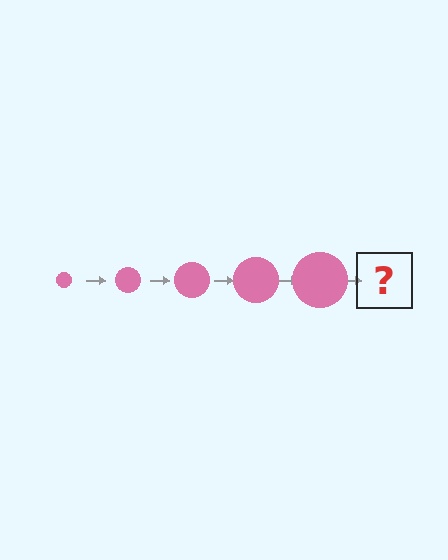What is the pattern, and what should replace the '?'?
The pattern is that the circle gets progressively larger each step. The '?' should be a pink circle, larger than the previous one.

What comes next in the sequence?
The next element should be a pink circle, larger than the previous one.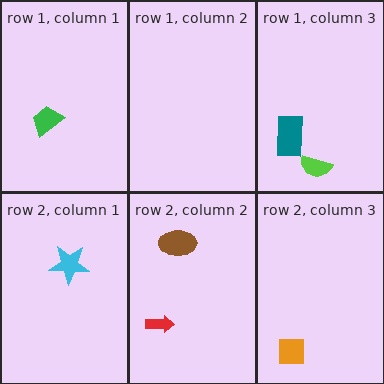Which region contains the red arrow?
The row 2, column 2 region.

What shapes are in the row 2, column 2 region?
The red arrow, the brown ellipse.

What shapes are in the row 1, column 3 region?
The lime semicircle, the teal rectangle.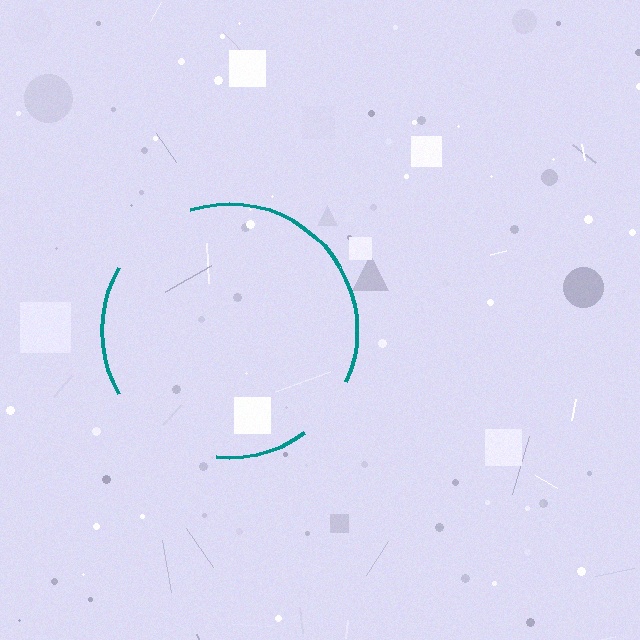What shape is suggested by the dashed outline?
The dashed outline suggests a circle.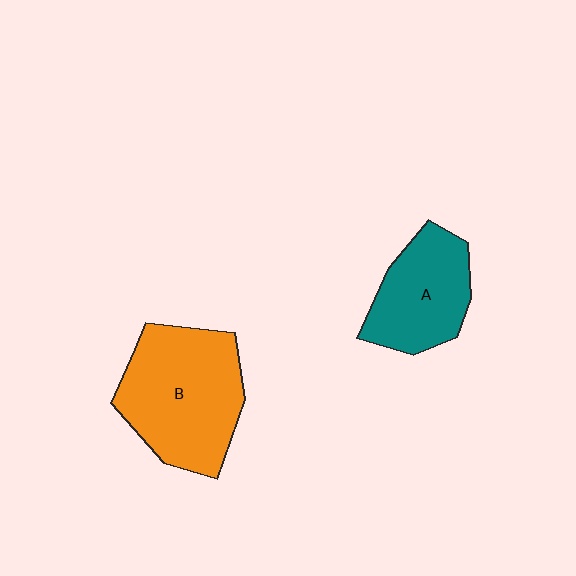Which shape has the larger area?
Shape B (orange).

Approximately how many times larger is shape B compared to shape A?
Approximately 1.5 times.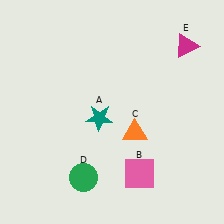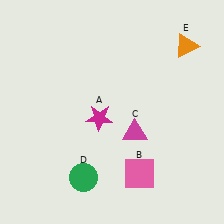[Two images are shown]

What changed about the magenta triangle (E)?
In Image 1, E is magenta. In Image 2, it changed to orange.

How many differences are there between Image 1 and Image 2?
There are 3 differences between the two images.